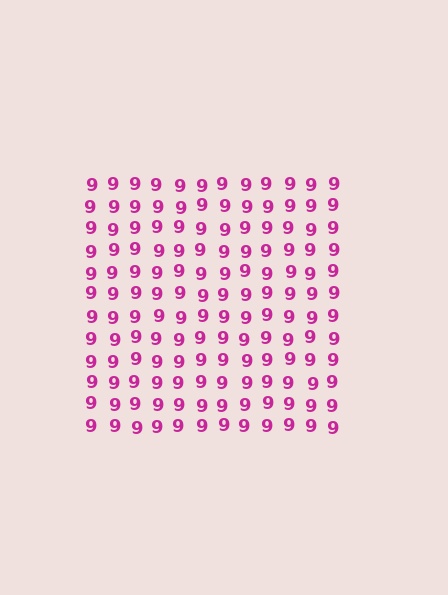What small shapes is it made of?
It is made of small digit 9's.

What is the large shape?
The large shape is a square.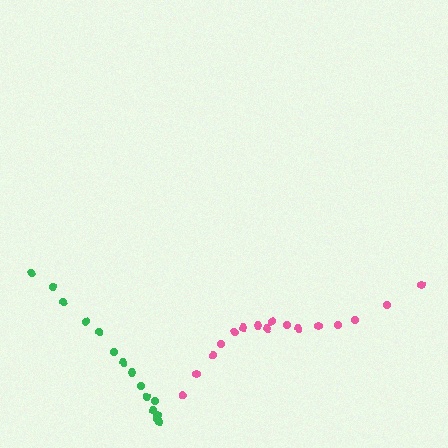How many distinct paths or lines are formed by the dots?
There are 2 distinct paths.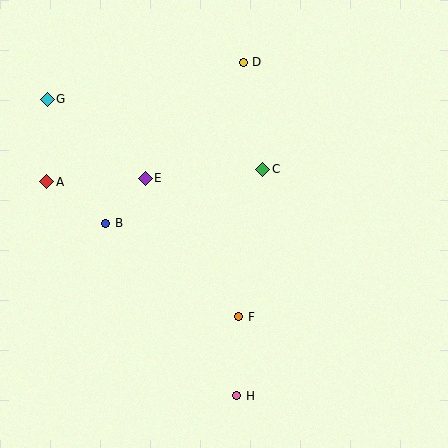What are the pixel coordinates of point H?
Point H is at (237, 396).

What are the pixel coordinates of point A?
Point A is at (47, 182).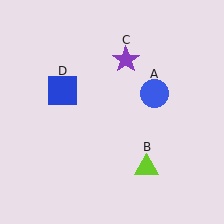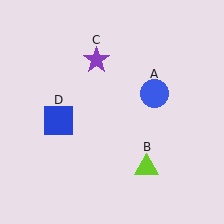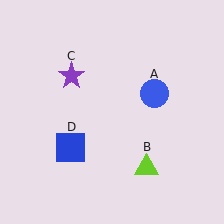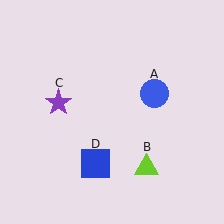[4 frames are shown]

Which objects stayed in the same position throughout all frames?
Blue circle (object A) and lime triangle (object B) remained stationary.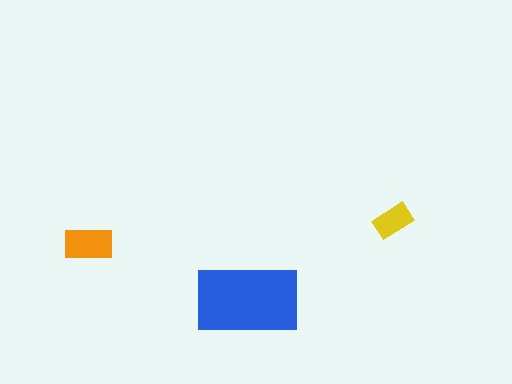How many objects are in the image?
There are 3 objects in the image.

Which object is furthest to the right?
The yellow rectangle is rightmost.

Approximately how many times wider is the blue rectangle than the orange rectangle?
About 2 times wider.